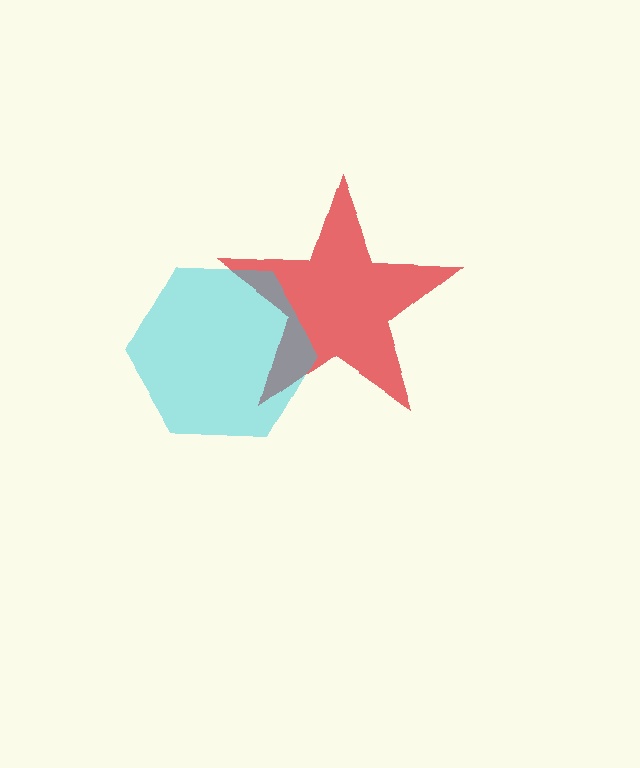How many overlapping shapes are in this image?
There are 2 overlapping shapes in the image.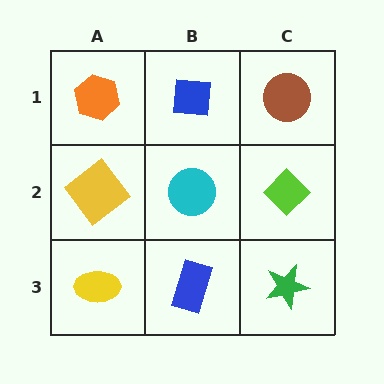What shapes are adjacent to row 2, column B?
A blue square (row 1, column B), a blue rectangle (row 3, column B), a yellow diamond (row 2, column A), a lime diamond (row 2, column C).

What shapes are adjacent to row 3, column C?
A lime diamond (row 2, column C), a blue rectangle (row 3, column B).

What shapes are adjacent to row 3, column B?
A cyan circle (row 2, column B), a yellow ellipse (row 3, column A), a green star (row 3, column C).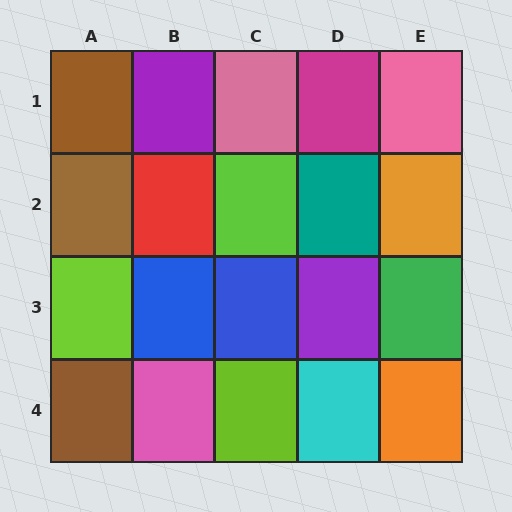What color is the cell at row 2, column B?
Red.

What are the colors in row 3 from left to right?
Lime, blue, blue, purple, green.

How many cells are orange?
2 cells are orange.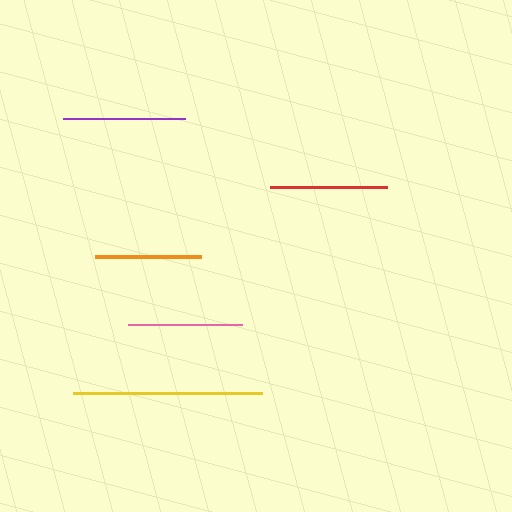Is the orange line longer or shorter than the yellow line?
The yellow line is longer than the orange line.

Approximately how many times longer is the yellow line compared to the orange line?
The yellow line is approximately 1.8 times the length of the orange line.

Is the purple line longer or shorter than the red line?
The purple line is longer than the red line.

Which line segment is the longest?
The yellow line is the longest at approximately 189 pixels.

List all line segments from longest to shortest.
From longest to shortest: yellow, purple, red, pink, orange.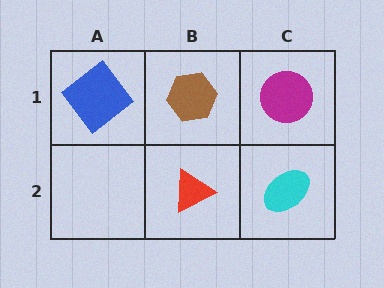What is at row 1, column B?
A brown hexagon.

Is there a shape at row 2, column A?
No, that cell is empty.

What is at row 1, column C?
A magenta circle.